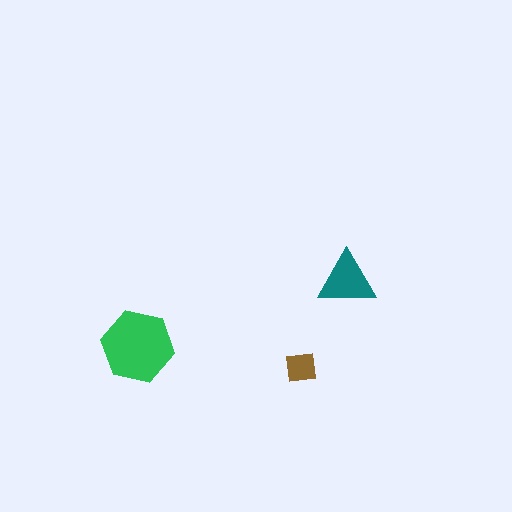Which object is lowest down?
The brown square is bottommost.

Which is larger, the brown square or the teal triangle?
The teal triangle.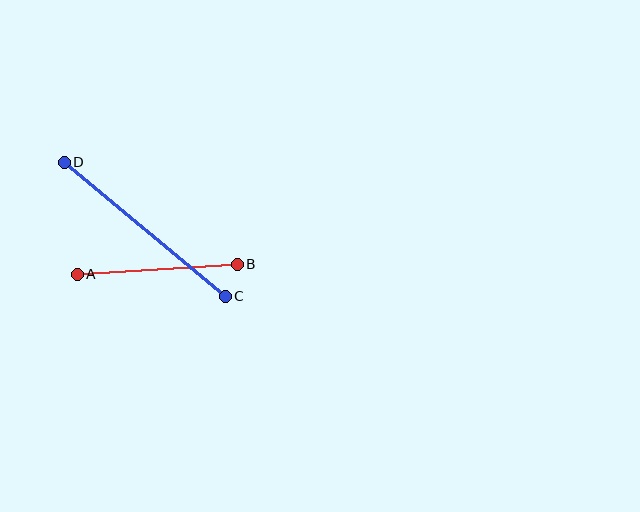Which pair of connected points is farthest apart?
Points C and D are farthest apart.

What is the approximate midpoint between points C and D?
The midpoint is at approximately (145, 229) pixels.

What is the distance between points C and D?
The distance is approximately 209 pixels.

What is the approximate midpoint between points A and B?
The midpoint is at approximately (157, 269) pixels.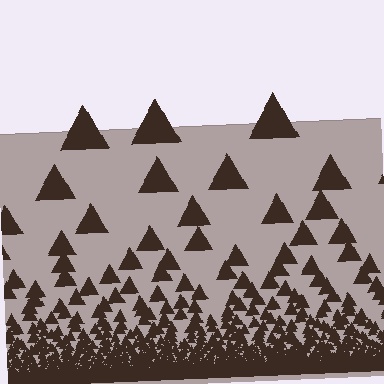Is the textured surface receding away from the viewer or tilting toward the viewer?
The surface appears to tilt toward the viewer. Texture elements get larger and sparser toward the top.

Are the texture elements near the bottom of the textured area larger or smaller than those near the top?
Smaller. The gradient is inverted — elements near the bottom are smaller and denser.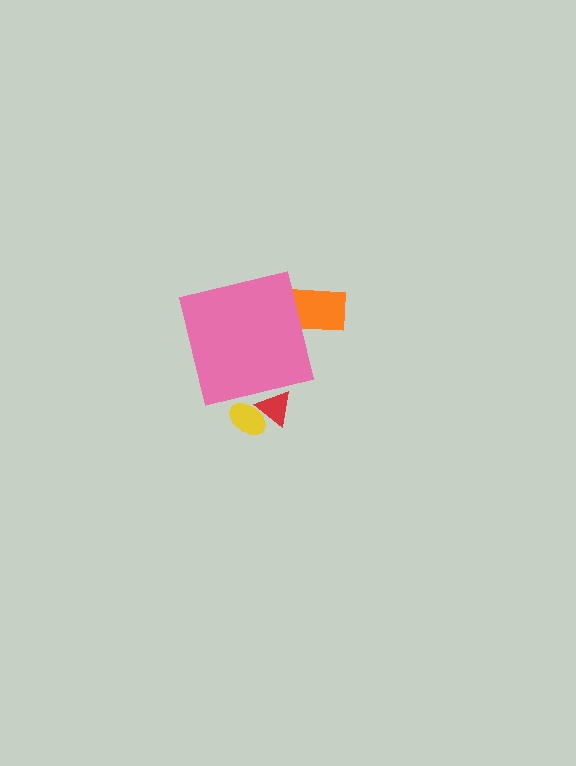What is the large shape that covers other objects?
A pink square.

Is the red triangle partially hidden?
Yes, the red triangle is partially hidden behind the pink square.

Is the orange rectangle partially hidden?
Yes, the orange rectangle is partially hidden behind the pink square.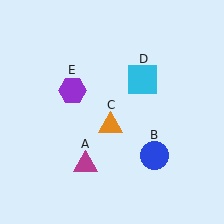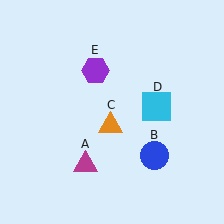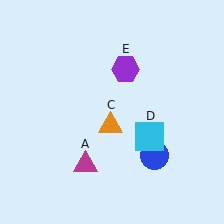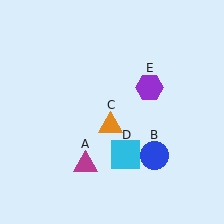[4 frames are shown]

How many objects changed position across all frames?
2 objects changed position: cyan square (object D), purple hexagon (object E).